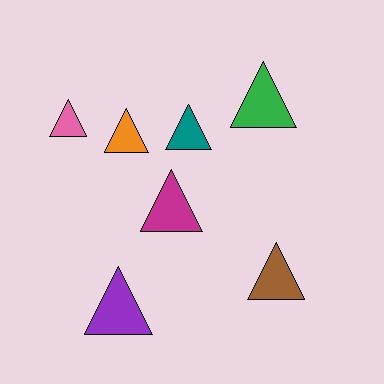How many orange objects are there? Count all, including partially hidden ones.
There is 1 orange object.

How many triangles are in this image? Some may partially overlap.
There are 7 triangles.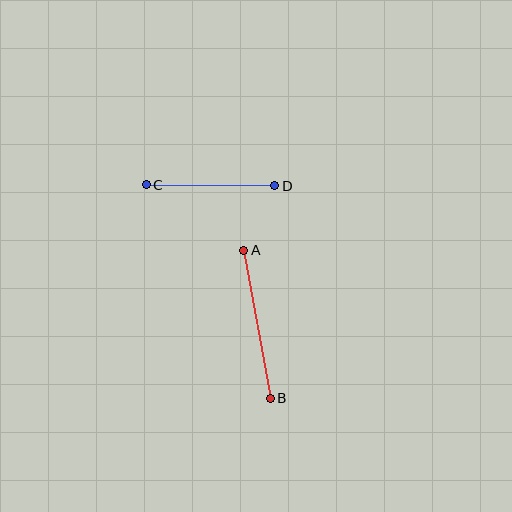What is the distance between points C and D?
The distance is approximately 129 pixels.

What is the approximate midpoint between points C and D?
The midpoint is at approximately (211, 185) pixels.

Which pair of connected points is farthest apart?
Points A and B are farthest apart.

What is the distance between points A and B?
The distance is approximately 151 pixels.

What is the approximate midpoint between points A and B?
The midpoint is at approximately (257, 324) pixels.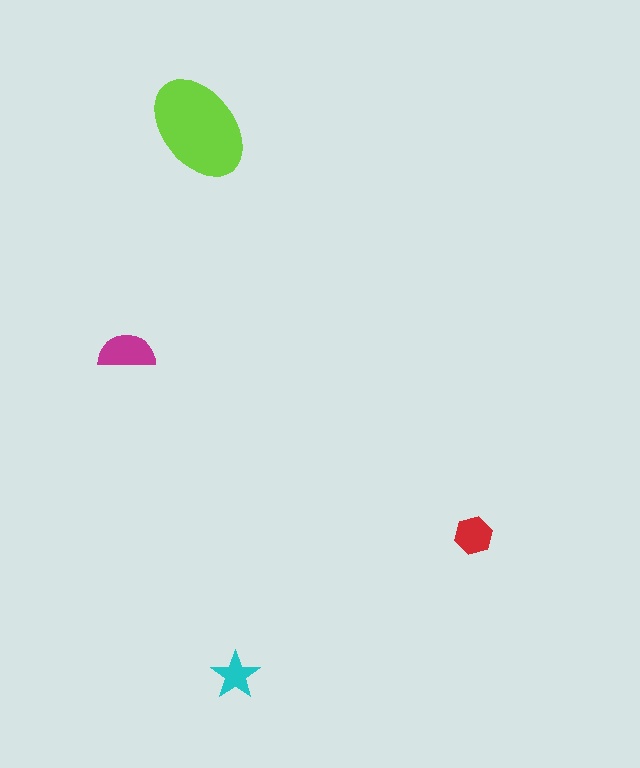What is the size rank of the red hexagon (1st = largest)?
3rd.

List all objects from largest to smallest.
The lime ellipse, the magenta semicircle, the red hexagon, the cyan star.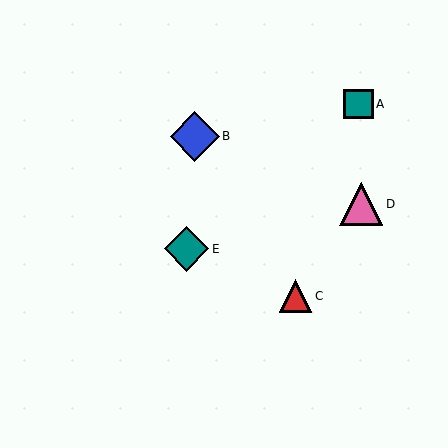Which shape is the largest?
The blue diamond (labeled B) is the largest.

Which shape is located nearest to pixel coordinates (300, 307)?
The red triangle (labeled C) at (296, 296) is nearest to that location.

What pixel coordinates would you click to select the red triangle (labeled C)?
Click at (296, 296) to select the red triangle C.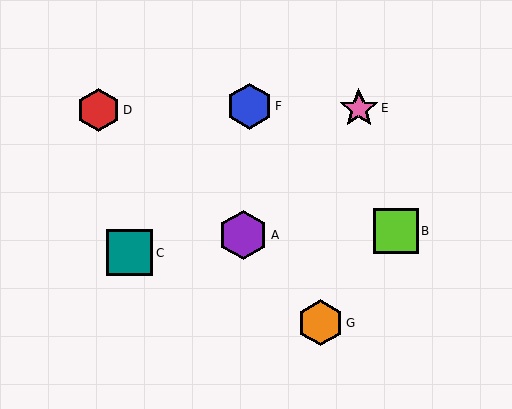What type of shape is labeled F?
Shape F is a blue hexagon.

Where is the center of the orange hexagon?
The center of the orange hexagon is at (320, 323).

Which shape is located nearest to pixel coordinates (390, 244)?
The lime square (labeled B) at (396, 231) is nearest to that location.